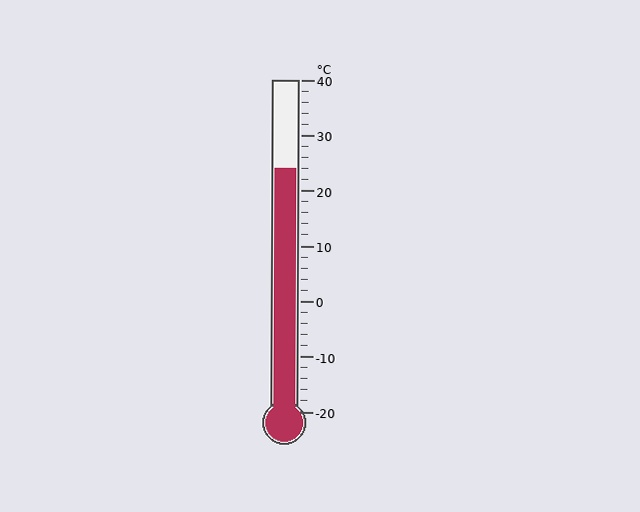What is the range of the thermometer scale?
The thermometer scale ranges from -20°C to 40°C.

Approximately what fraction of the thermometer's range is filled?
The thermometer is filled to approximately 75% of its range.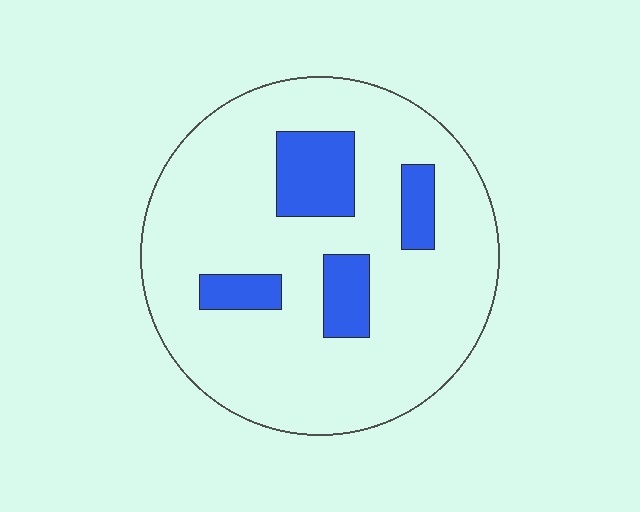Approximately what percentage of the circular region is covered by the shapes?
Approximately 15%.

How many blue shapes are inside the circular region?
4.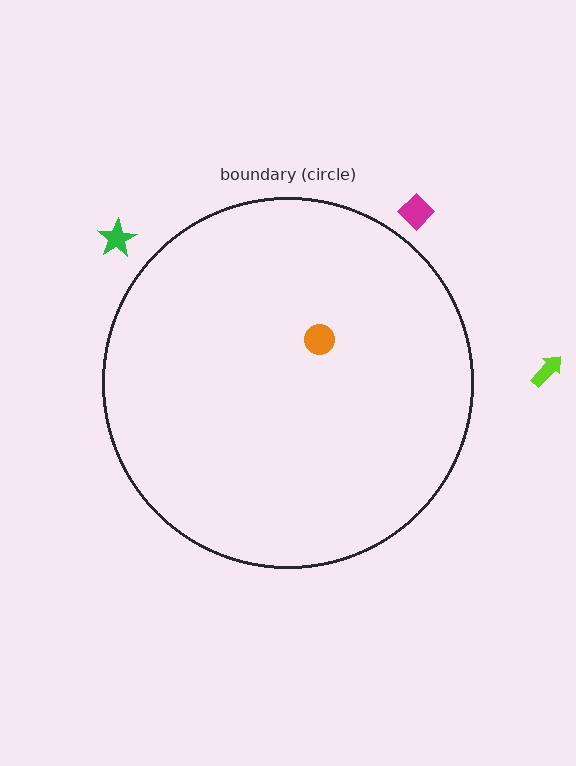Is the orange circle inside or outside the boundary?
Inside.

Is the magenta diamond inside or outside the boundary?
Outside.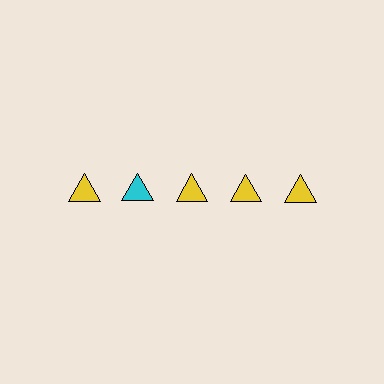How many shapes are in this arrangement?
There are 5 shapes arranged in a grid pattern.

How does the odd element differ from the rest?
It has a different color: cyan instead of yellow.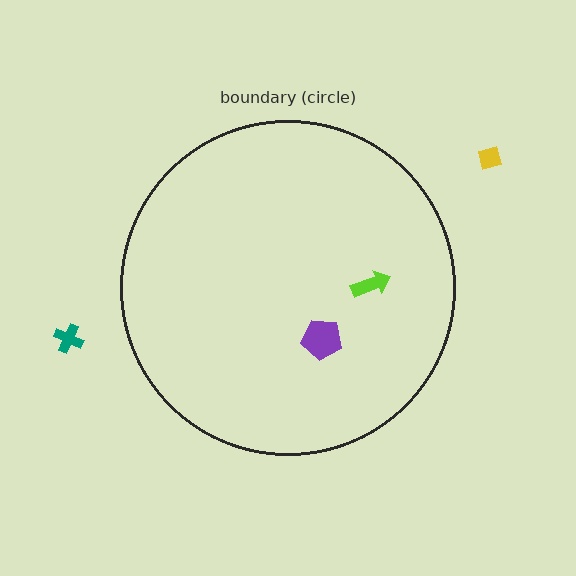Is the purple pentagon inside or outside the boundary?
Inside.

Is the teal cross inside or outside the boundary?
Outside.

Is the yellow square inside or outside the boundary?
Outside.